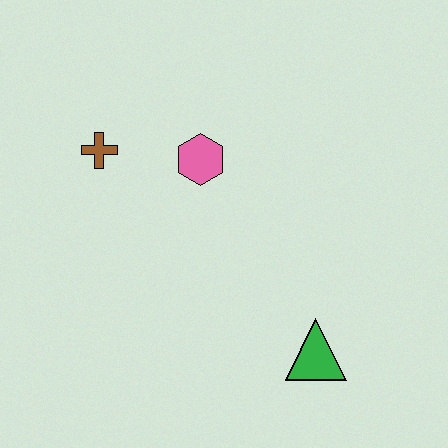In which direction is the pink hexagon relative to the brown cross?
The pink hexagon is to the right of the brown cross.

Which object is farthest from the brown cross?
The green triangle is farthest from the brown cross.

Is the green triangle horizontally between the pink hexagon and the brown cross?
No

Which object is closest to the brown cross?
The pink hexagon is closest to the brown cross.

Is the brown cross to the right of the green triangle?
No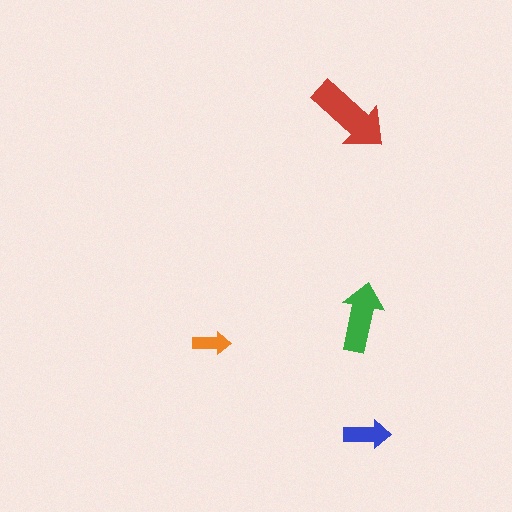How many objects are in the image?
There are 4 objects in the image.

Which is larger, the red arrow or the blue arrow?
The red one.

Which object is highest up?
The red arrow is topmost.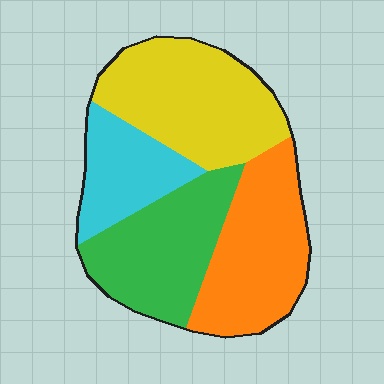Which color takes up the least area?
Cyan, at roughly 15%.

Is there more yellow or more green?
Yellow.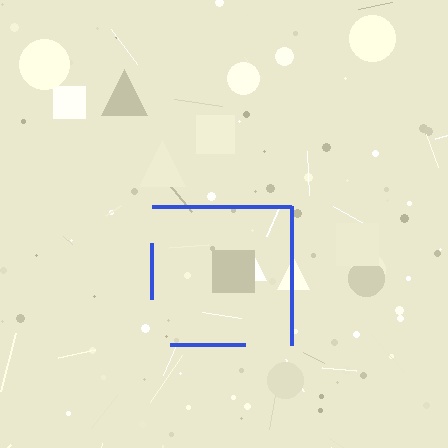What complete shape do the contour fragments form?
The contour fragments form a square.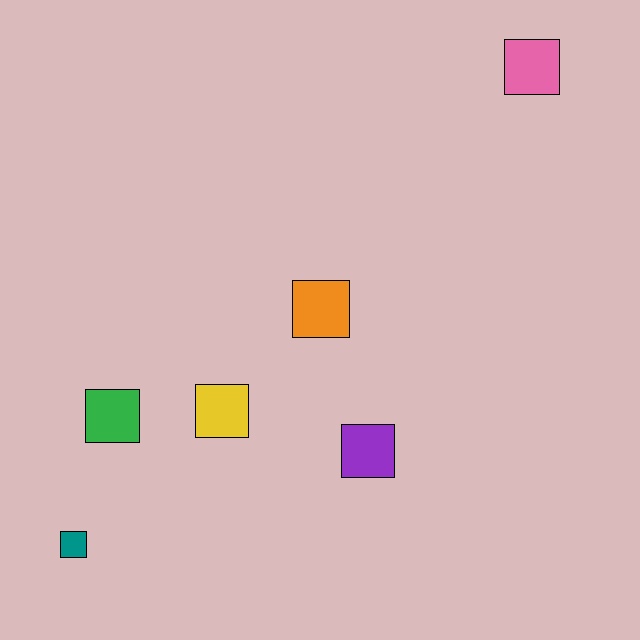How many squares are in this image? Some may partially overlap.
There are 6 squares.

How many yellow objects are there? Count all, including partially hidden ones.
There is 1 yellow object.